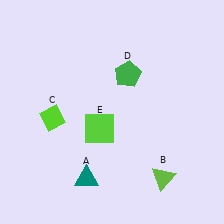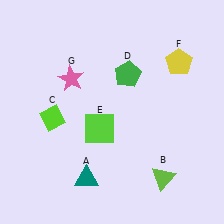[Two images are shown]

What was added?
A yellow pentagon (F), a pink star (G) were added in Image 2.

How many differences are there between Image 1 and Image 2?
There are 2 differences between the two images.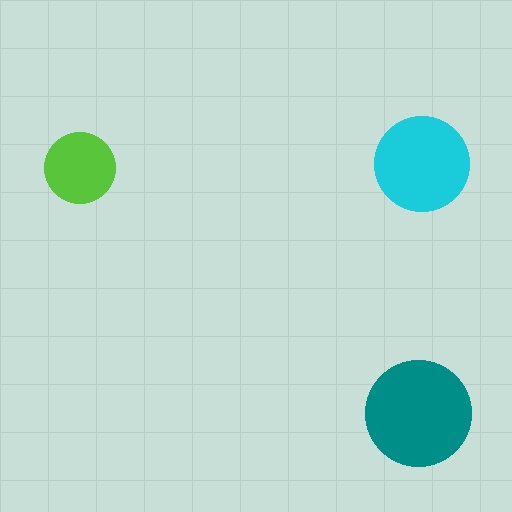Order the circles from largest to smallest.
the teal one, the cyan one, the lime one.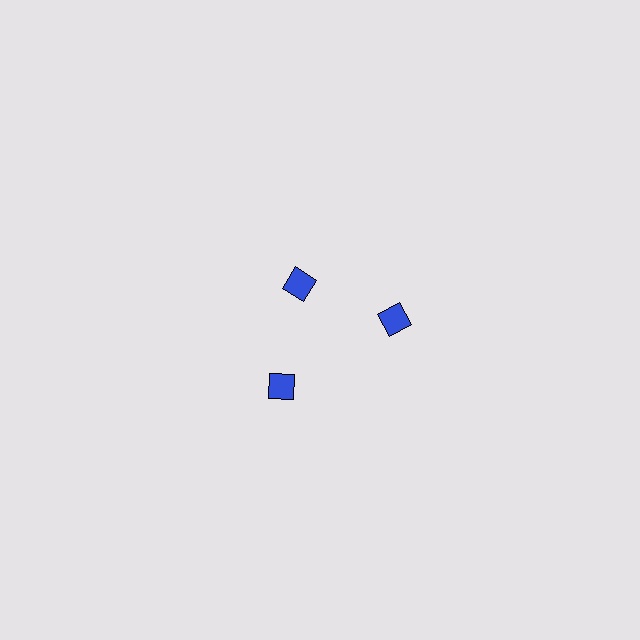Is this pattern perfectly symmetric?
No. The 3 blue diamonds are arranged in a ring, but one element near the 11 o'clock position is pulled inward toward the center, breaking the 3-fold rotational symmetry.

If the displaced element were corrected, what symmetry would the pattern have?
It would have 3-fold rotational symmetry — the pattern would map onto itself every 120 degrees.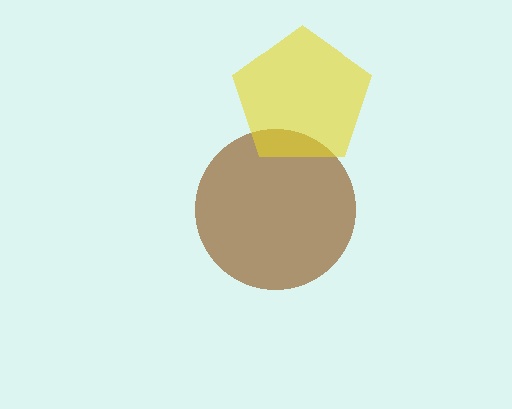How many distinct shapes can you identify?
There are 2 distinct shapes: a brown circle, a yellow pentagon.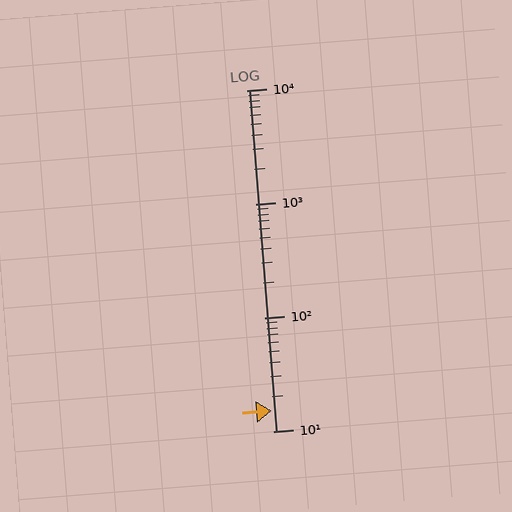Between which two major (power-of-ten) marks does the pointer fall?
The pointer is between 10 and 100.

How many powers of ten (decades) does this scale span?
The scale spans 3 decades, from 10 to 10000.